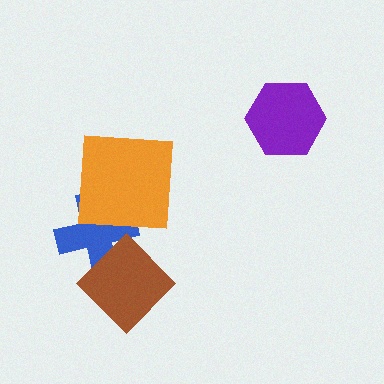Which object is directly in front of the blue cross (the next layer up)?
The brown diamond is directly in front of the blue cross.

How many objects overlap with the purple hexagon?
0 objects overlap with the purple hexagon.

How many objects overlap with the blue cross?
2 objects overlap with the blue cross.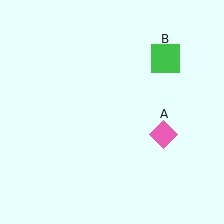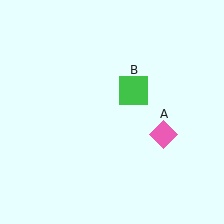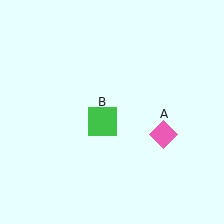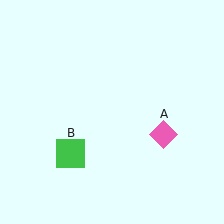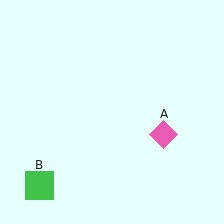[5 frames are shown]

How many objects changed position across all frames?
1 object changed position: green square (object B).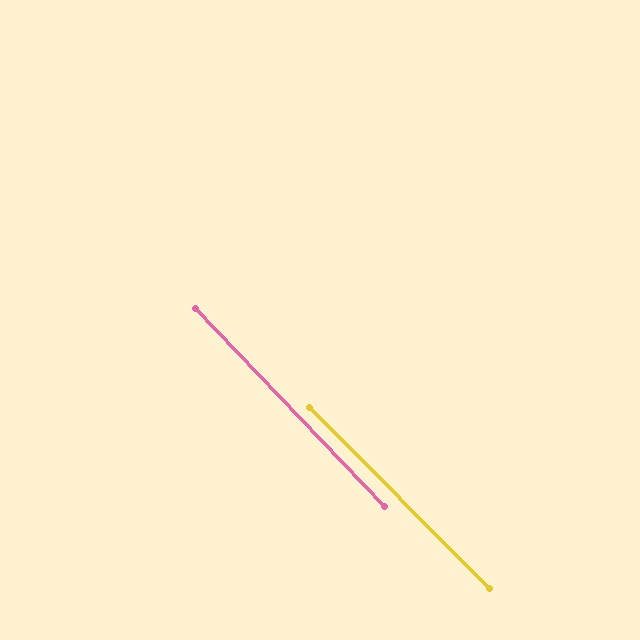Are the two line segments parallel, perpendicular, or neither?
Parallel — their directions differ by only 1.3°.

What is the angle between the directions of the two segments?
Approximately 1 degree.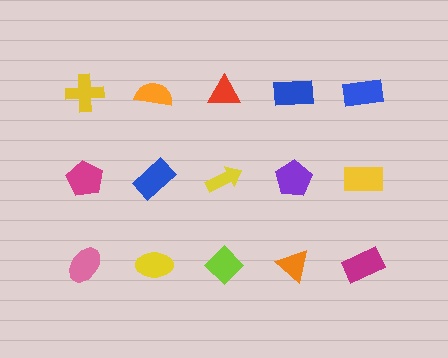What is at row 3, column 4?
An orange triangle.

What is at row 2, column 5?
A yellow rectangle.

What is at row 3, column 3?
A lime diamond.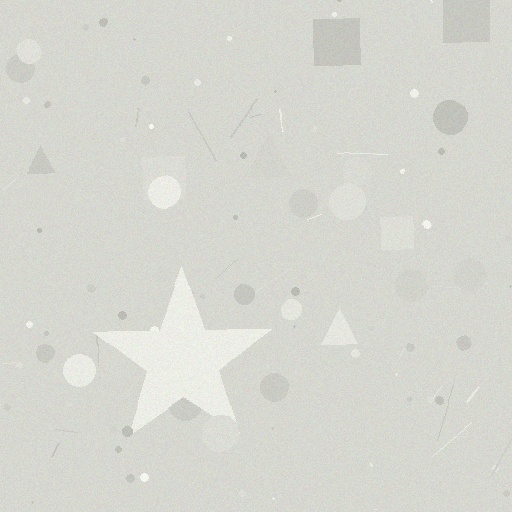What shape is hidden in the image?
A star is hidden in the image.